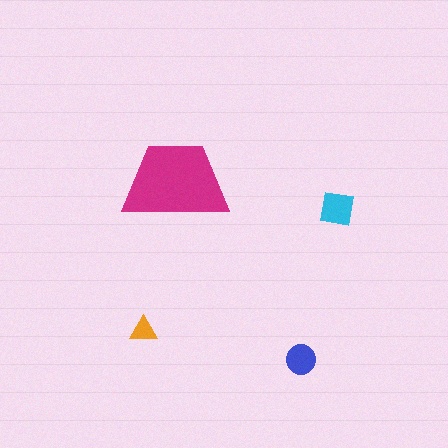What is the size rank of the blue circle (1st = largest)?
3rd.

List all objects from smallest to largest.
The orange triangle, the blue circle, the cyan square, the magenta trapezoid.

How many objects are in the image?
There are 4 objects in the image.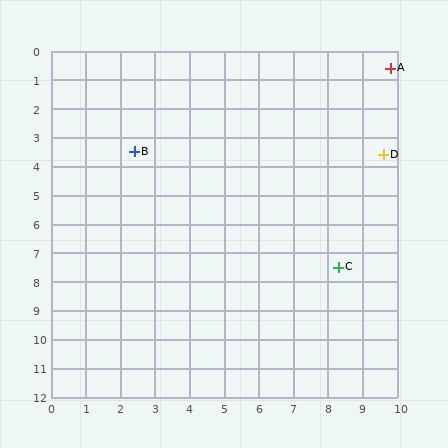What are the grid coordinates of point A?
Point A is at approximately (9.8, 0.6).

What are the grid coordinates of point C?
Point C is at approximately (8.3, 7.5).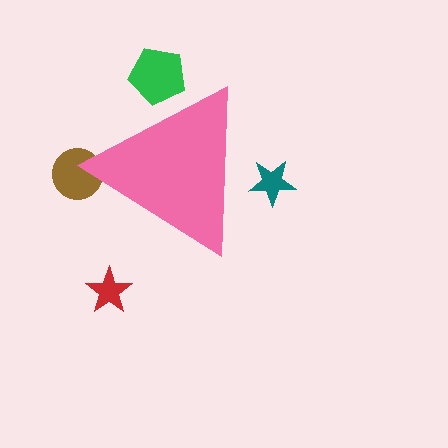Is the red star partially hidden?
No, the red star is fully visible.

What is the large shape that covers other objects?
A pink triangle.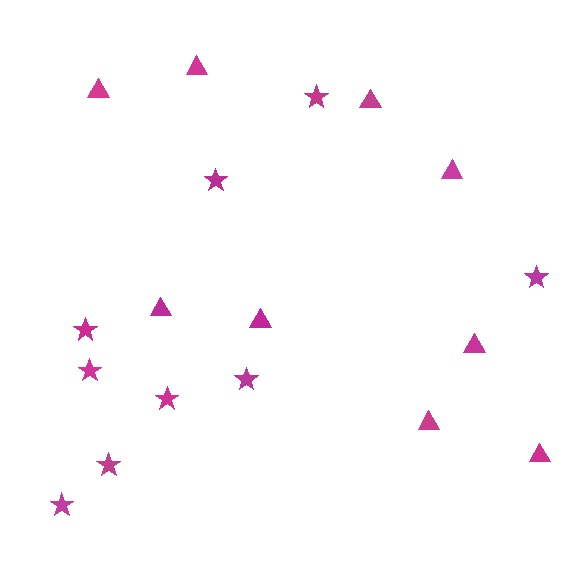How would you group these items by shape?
There are 2 groups: one group of stars (9) and one group of triangles (9).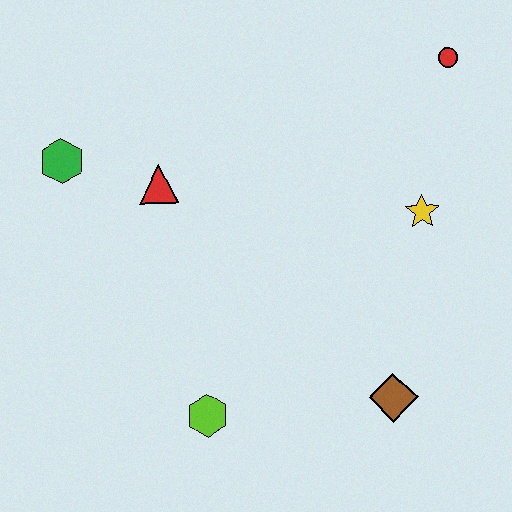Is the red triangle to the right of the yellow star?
No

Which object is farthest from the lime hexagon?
The red circle is farthest from the lime hexagon.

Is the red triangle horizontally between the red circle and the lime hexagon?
No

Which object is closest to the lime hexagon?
The brown diamond is closest to the lime hexagon.